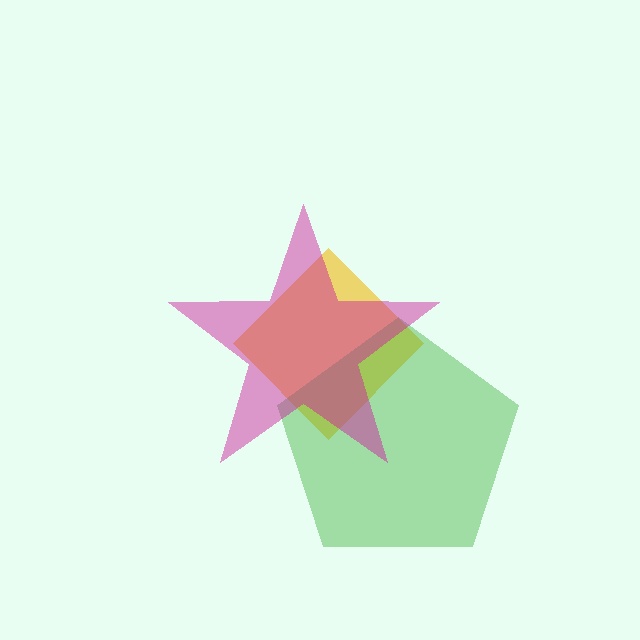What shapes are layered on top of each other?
The layered shapes are: a yellow diamond, a green pentagon, a magenta star.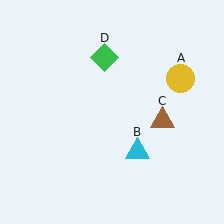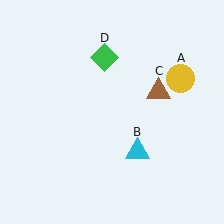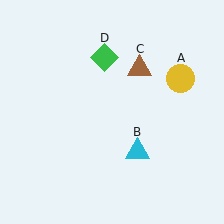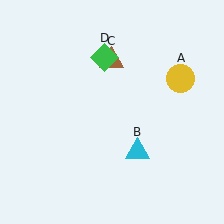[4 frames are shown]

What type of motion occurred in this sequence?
The brown triangle (object C) rotated counterclockwise around the center of the scene.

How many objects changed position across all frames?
1 object changed position: brown triangle (object C).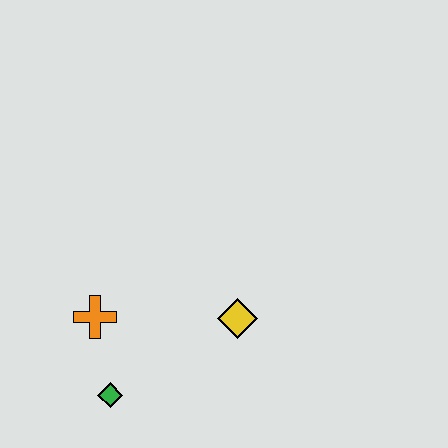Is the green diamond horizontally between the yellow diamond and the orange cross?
Yes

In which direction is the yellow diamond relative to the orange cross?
The yellow diamond is to the right of the orange cross.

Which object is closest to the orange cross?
The green diamond is closest to the orange cross.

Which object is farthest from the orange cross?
The yellow diamond is farthest from the orange cross.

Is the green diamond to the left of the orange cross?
No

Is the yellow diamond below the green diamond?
No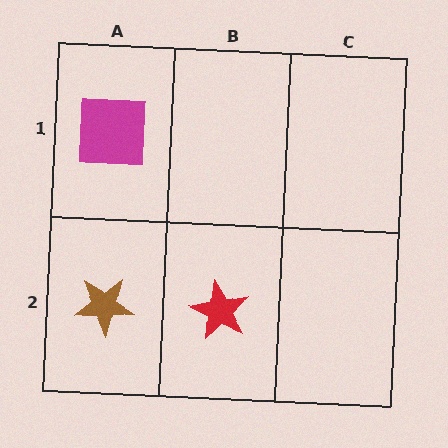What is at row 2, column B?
A red star.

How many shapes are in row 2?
2 shapes.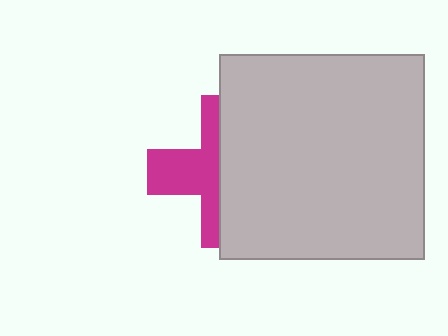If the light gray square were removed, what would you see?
You would see the complete magenta cross.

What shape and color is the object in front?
The object in front is a light gray square.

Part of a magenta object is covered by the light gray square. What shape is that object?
It is a cross.